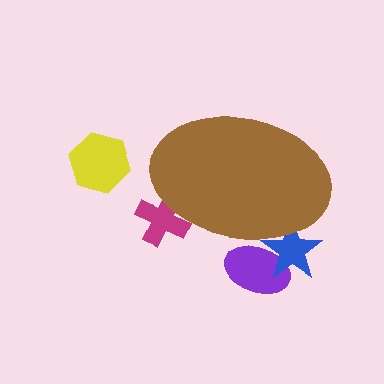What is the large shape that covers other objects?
A brown ellipse.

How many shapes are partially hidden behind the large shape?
3 shapes are partially hidden.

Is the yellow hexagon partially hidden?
No, the yellow hexagon is fully visible.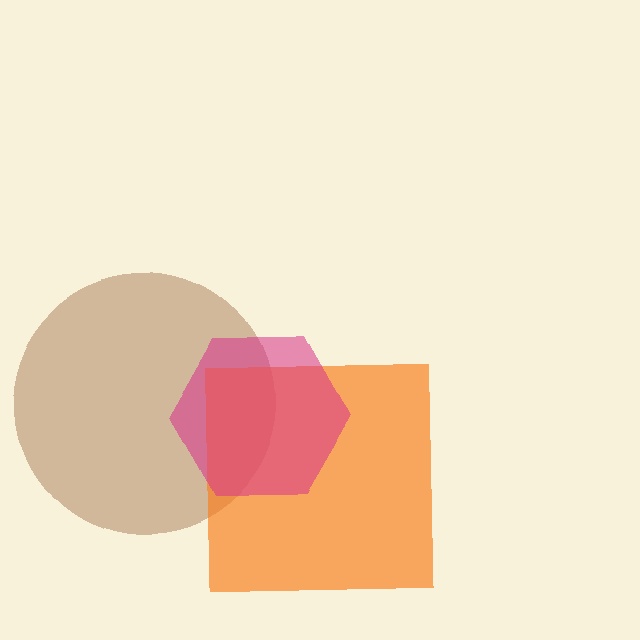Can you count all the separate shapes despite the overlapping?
Yes, there are 3 separate shapes.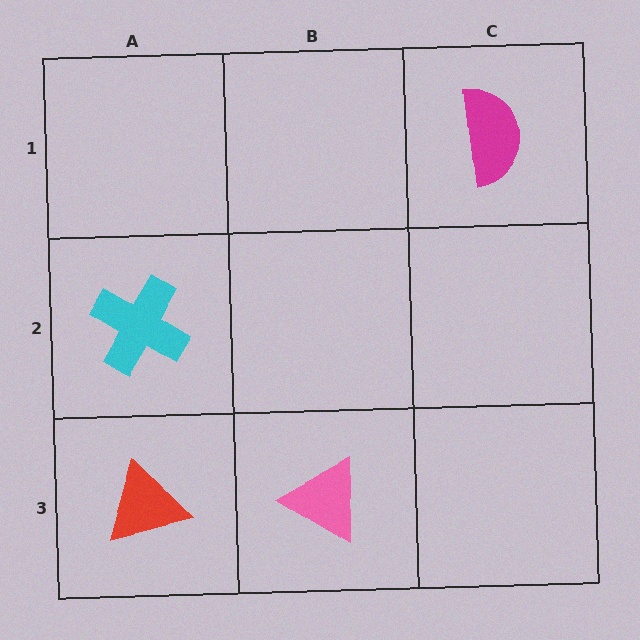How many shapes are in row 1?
1 shape.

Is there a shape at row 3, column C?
No, that cell is empty.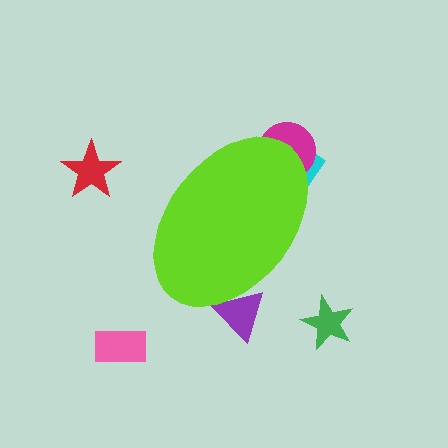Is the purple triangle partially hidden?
Yes, the purple triangle is partially hidden behind the lime ellipse.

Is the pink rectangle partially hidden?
No, the pink rectangle is fully visible.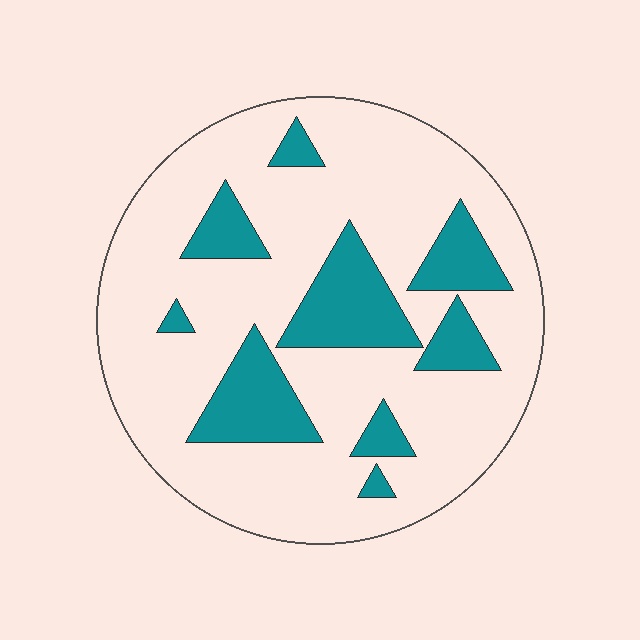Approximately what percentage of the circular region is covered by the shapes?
Approximately 20%.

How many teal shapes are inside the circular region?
9.